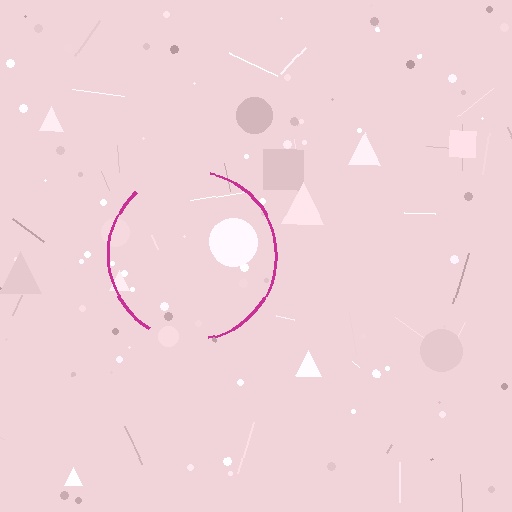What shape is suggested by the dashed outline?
The dashed outline suggests a circle.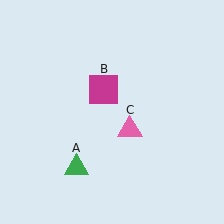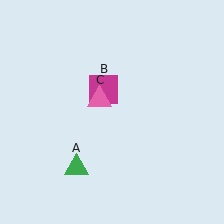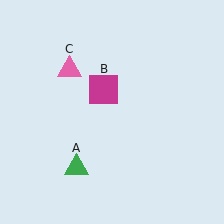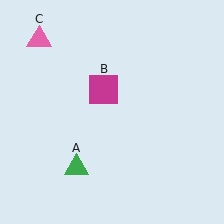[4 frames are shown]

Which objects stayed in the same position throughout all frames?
Green triangle (object A) and magenta square (object B) remained stationary.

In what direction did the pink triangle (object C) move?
The pink triangle (object C) moved up and to the left.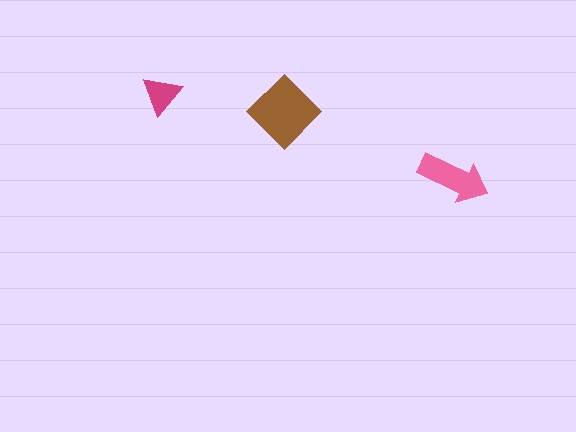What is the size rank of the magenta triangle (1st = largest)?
3rd.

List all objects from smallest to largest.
The magenta triangle, the pink arrow, the brown diamond.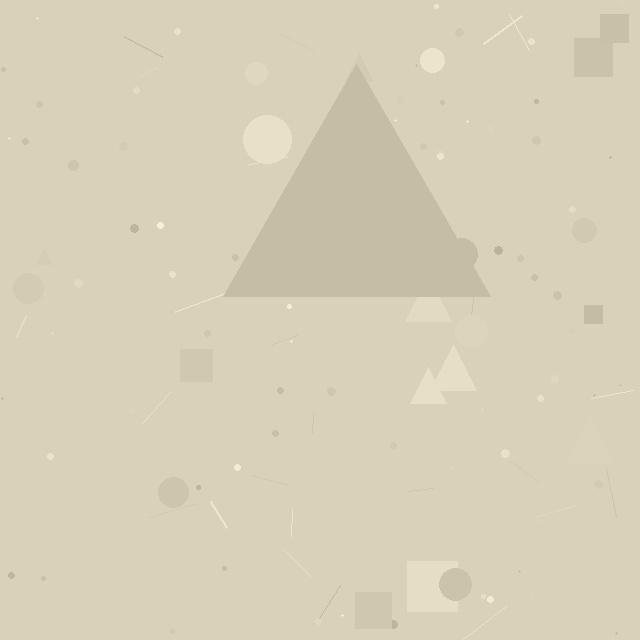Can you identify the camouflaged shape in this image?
The camouflaged shape is a triangle.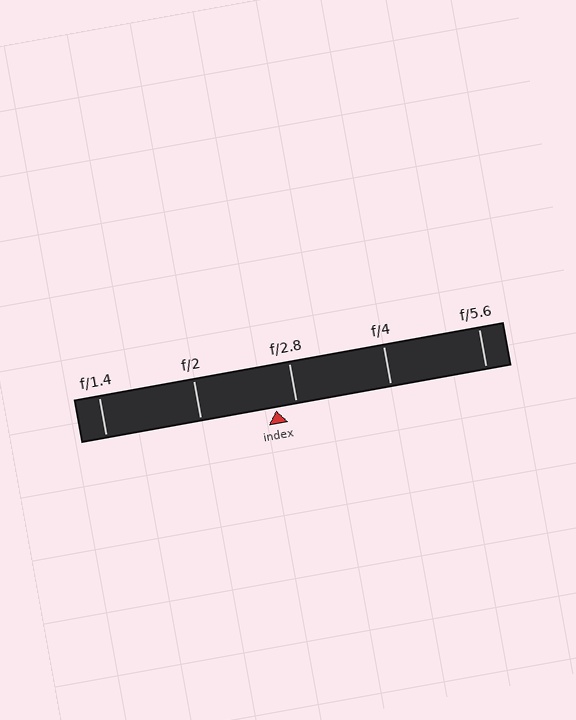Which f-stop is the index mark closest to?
The index mark is closest to f/2.8.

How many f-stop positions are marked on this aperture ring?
There are 5 f-stop positions marked.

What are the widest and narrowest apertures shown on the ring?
The widest aperture shown is f/1.4 and the narrowest is f/5.6.